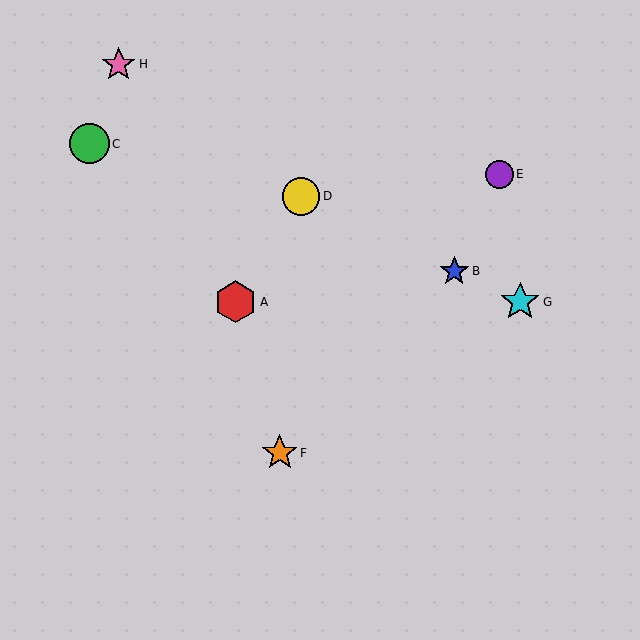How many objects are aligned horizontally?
2 objects (A, G) are aligned horizontally.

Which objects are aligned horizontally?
Objects A, G are aligned horizontally.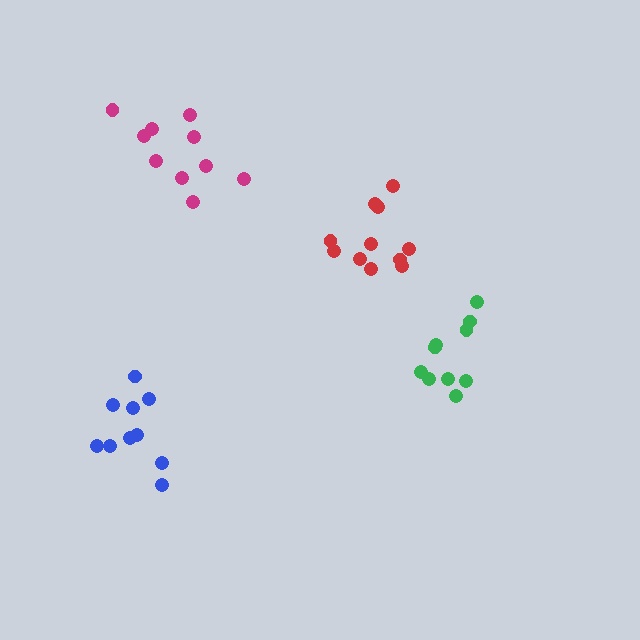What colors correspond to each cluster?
The clusters are colored: red, magenta, green, blue.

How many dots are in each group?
Group 1: 11 dots, Group 2: 10 dots, Group 3: 10 dots, Group 4: 10 dots (41 total).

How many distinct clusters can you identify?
There are 4 distinct clusters.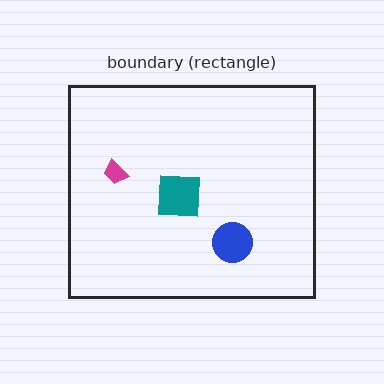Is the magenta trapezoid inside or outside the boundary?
Inside.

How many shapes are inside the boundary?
3 inside, 0 outside.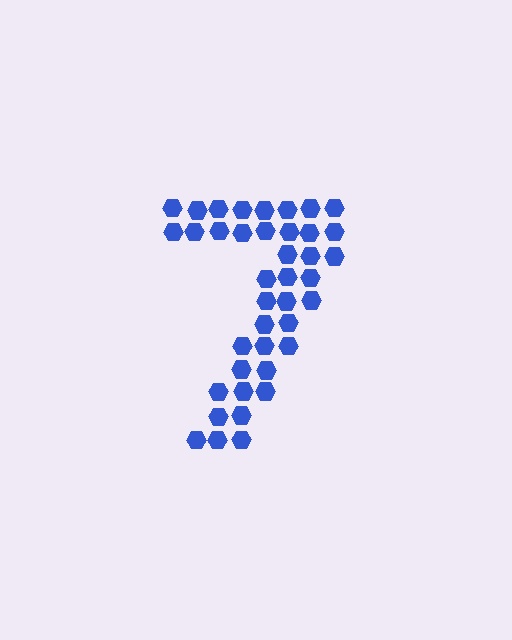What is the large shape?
The large shape is the digit 7.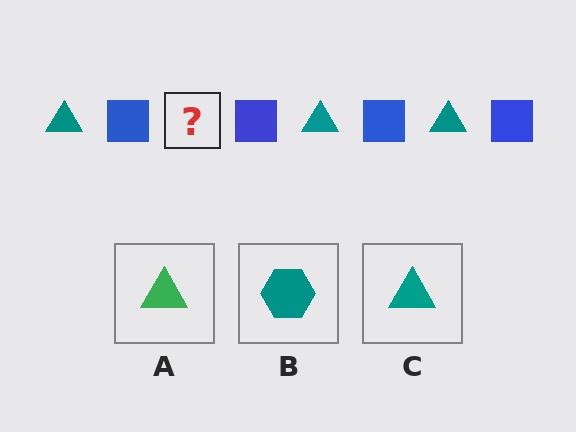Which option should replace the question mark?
Option C.